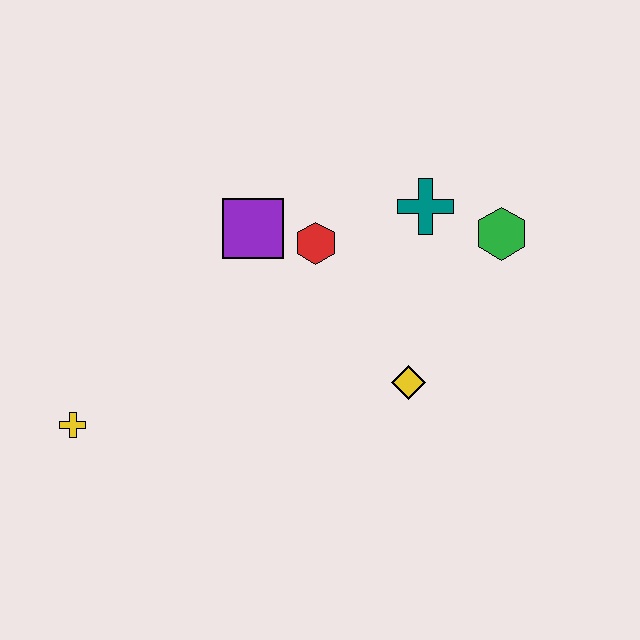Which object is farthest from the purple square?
The yellow cross is farthest from the purple square.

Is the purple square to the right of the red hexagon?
No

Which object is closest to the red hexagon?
The purple square is closest to the red hexagon.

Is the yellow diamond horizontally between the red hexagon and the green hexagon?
Yes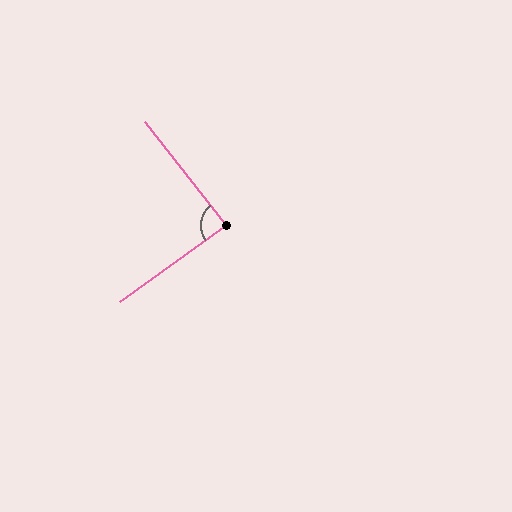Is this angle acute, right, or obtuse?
It is approximately a right angle.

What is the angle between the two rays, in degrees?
Approximately 88 degrees.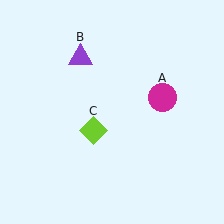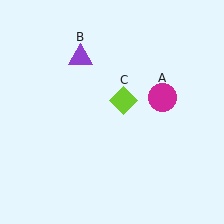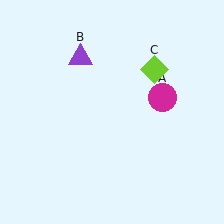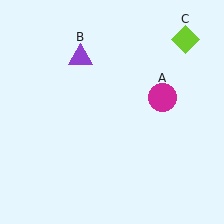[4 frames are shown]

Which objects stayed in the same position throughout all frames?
Magenta circle (object A) and purple triangle (object B) remained stationary.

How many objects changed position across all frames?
1 object changed position: lime diamond (object C).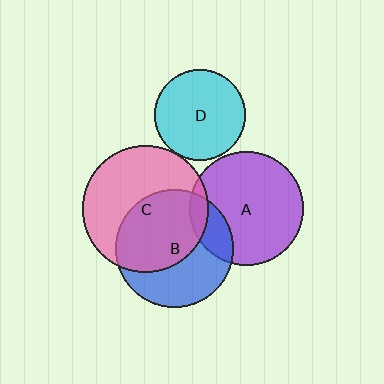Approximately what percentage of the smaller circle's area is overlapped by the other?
Approximately 20%.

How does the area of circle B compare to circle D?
Approximately 1.7 times.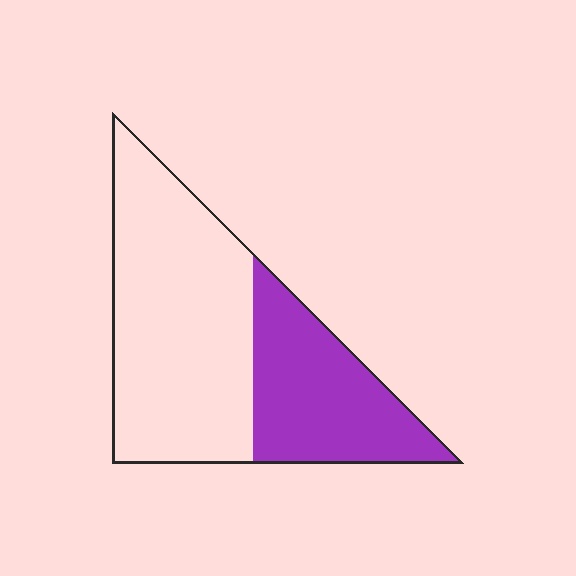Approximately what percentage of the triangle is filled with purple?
Approximately 35%.